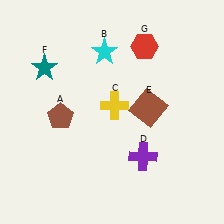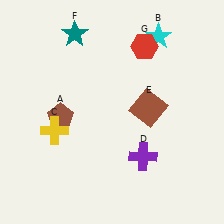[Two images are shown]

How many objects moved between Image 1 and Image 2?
3 objects moved between the two images.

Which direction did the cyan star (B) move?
The cyan star (B) moved right.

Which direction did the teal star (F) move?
The teal star (F) moved up.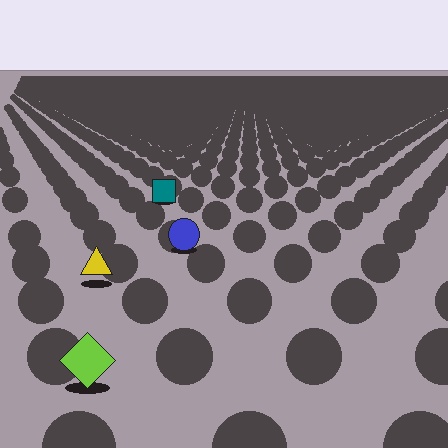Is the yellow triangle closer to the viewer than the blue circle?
Yes. The yellow triangle is closer — you can tell from the texture gradient: the ground texture is coarser near it.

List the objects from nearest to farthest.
From nearest to farthest: the lime diamond, the yellow triangle, the blue circle, the teal square.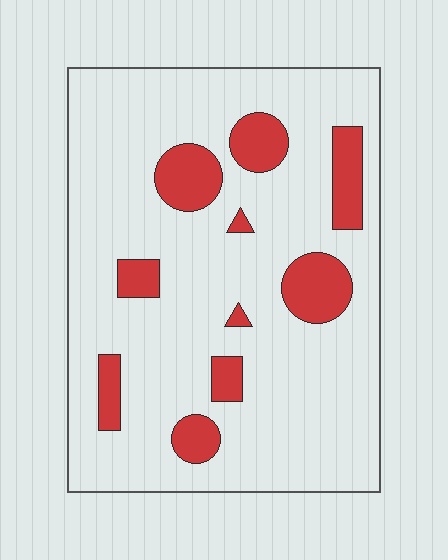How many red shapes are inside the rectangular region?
10.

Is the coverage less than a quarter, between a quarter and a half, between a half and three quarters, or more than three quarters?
Less than a quarter.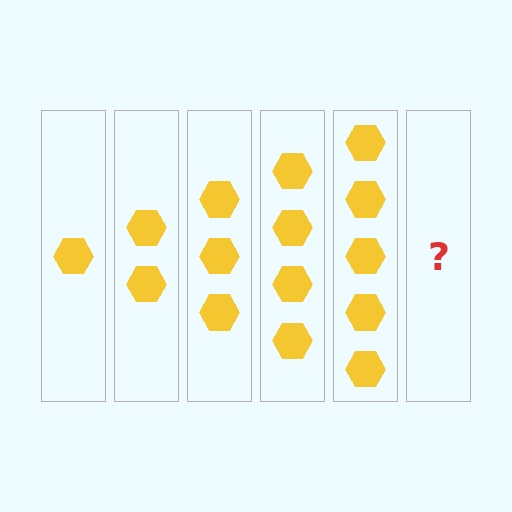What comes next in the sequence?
The next element should be 6 hexagons.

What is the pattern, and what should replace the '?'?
The pattern is that each step adds one more hexagon. The '?' should be 6 hexagons.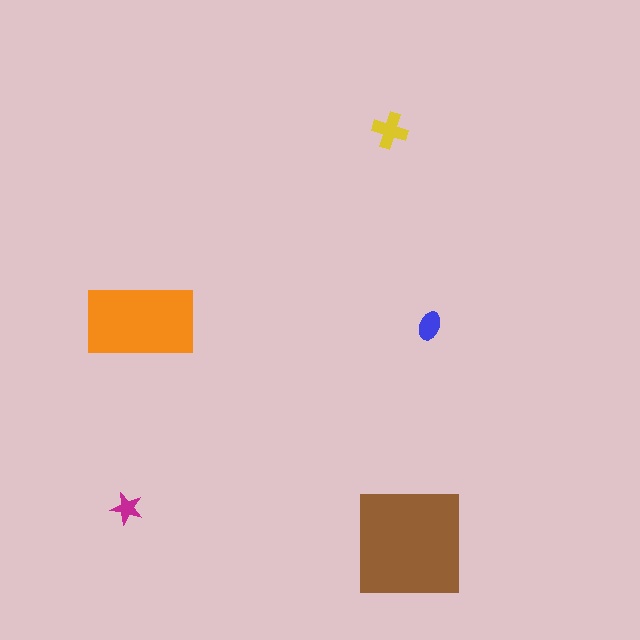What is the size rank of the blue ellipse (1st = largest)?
4th.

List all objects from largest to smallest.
The brown square, the orange rectangle, the yellow cross, the blue ellipse, the magenta star.